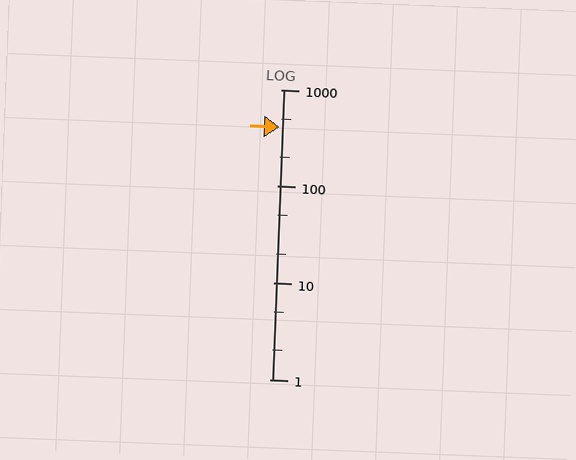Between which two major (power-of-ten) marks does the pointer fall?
The pointer is between 100 and 1000.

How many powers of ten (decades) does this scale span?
The scale spans 3 decades, from 1 to 1000.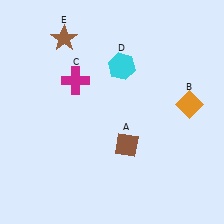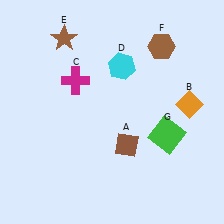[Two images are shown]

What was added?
A brown hexagon (F), a green square (G) were added in Image 2.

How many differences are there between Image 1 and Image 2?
There are 2 differences between the two images.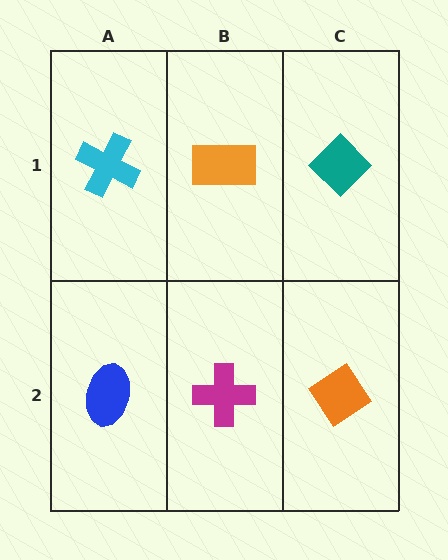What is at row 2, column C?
An orange diamond.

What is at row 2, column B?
A magenta cross.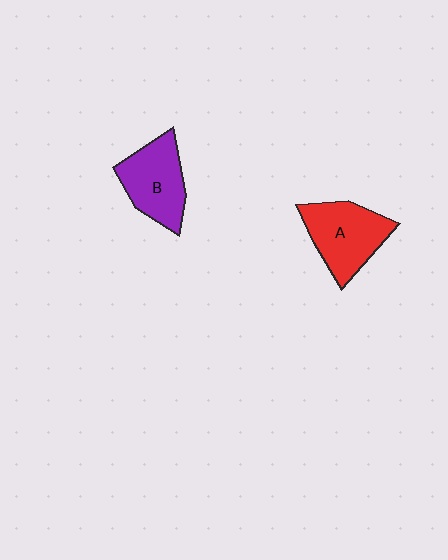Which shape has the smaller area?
Shape B (purple).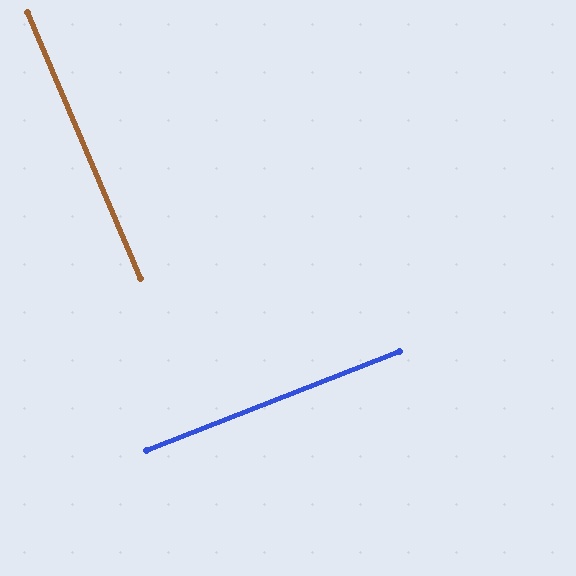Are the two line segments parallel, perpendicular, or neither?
Perpendicular — they meet at approximately 88°.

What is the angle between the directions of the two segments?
Approximately 88 degrees.